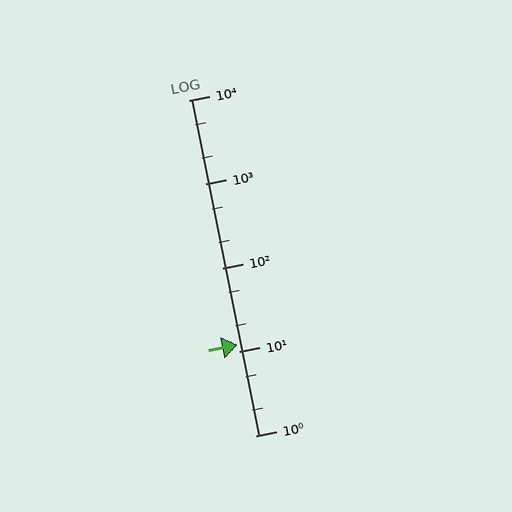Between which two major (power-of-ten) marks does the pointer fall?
The pointer is between 10 and 100.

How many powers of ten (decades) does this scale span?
The scale spans 4 decades, from 1 to 10000.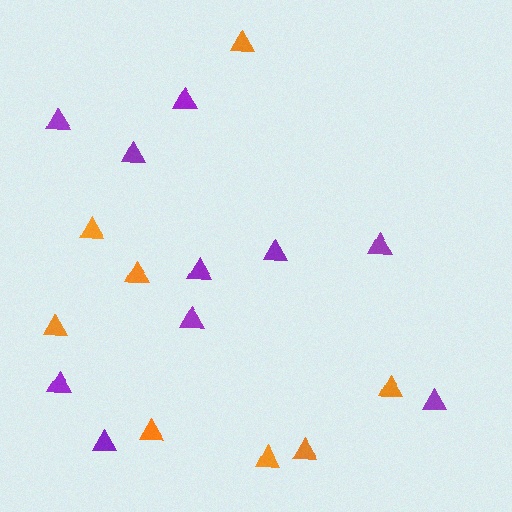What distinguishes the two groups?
There are 2 groups: one group of purple triangles (10) and one group of orange triangles (8).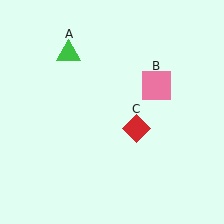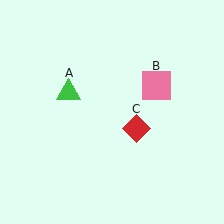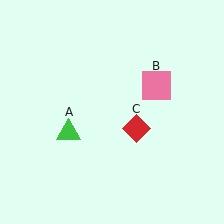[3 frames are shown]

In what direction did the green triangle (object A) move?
The green triangle (object A) moved down.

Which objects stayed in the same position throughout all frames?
Pink square (object B) and red diamond (object C) remained stationary.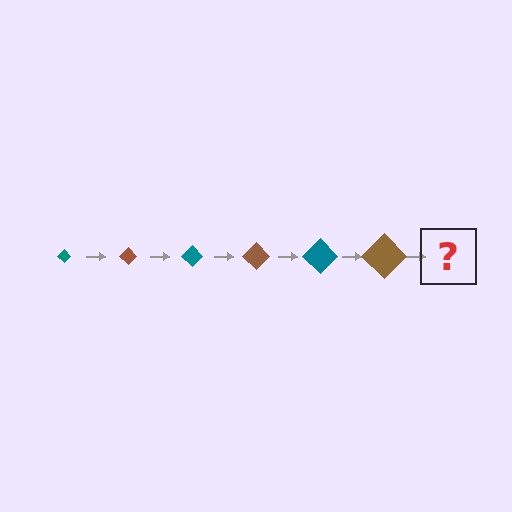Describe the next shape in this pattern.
It should be a teal diamond, larger than the previous one.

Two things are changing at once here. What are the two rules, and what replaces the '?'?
The two rules are that the diamond grows larger each step and the color cycles through teal and brown. The '?' should be a teal diamond, larger than the previous one.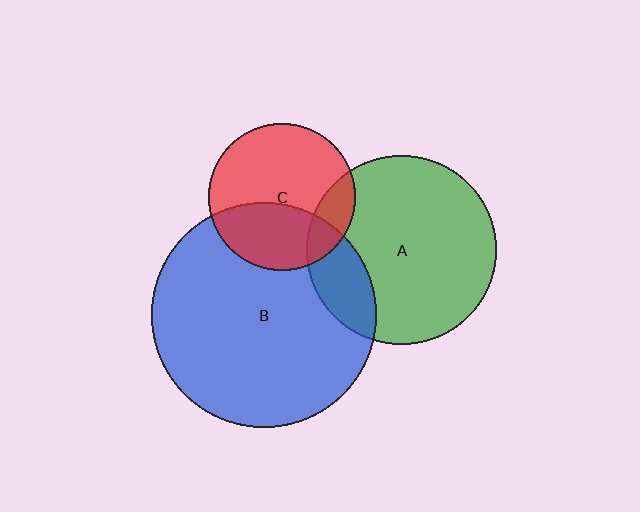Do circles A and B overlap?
Yes.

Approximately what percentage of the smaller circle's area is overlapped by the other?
Approximately 20%.